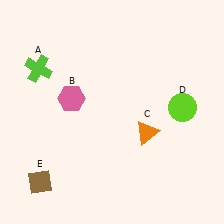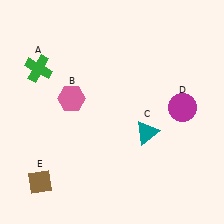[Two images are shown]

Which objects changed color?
A changed from lime to green. C changed from orange to teal. D changed from lime to magenta.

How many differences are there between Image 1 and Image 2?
There are 3 differences between the two images.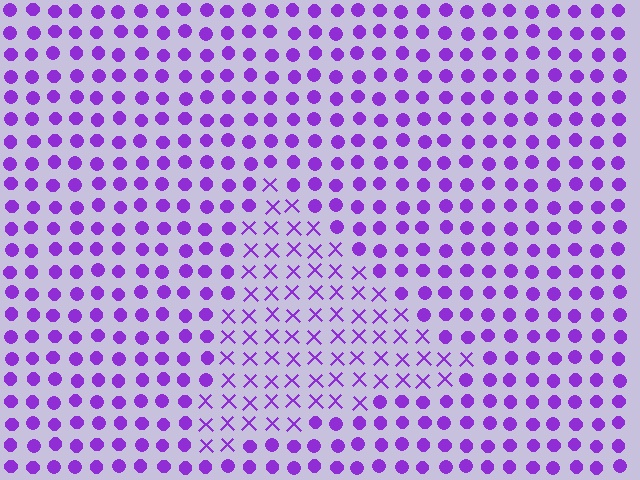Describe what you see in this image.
The image is filled with small purple elements arranged in a uniform grid. A triangle-shaped region contains X marks, while the surrounding area contains circles. The boundary is defined purely by the change in element shape.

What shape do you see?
I see a triangle.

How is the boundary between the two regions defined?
The boundary is defined by a change in element shape: X marks inside vs. circles outside. All elements share the same color and spacing.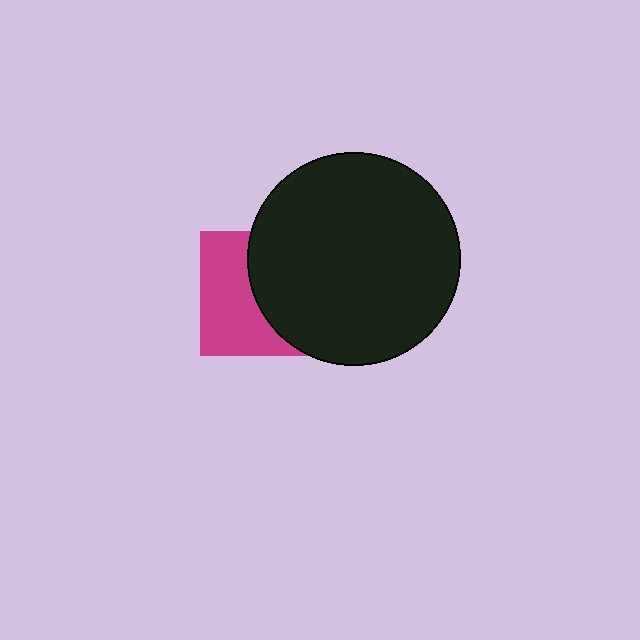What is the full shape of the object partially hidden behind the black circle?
The partially hidden object is a magenta square.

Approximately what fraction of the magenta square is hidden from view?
Roughly 51% of the magenta square is hidden behind the black circle.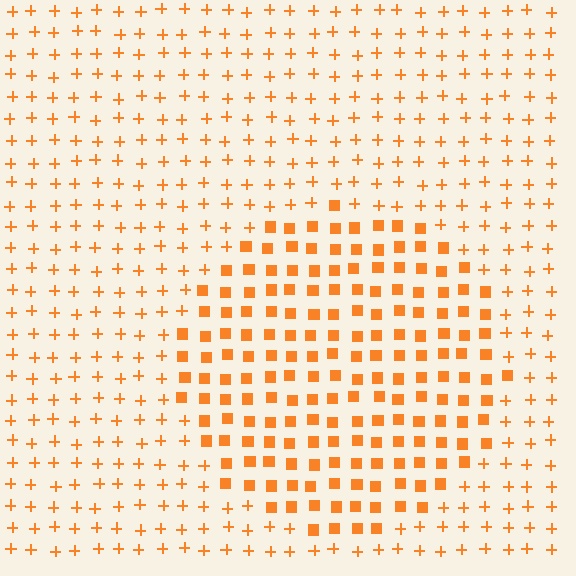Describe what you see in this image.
The image is filled with small orange elements arranged in a uniform grid. A circle-shaped region contains squares, while the surrounding area contains plus signs. The boundary is defined purely by the change in element shape.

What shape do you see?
I see a circle.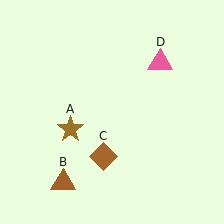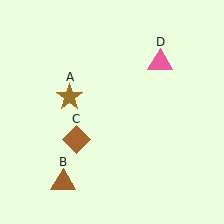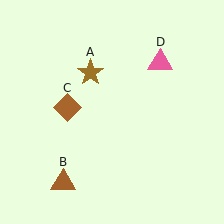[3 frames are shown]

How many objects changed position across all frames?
2 objects changed position: brown star (object A), brown diamond (object C).